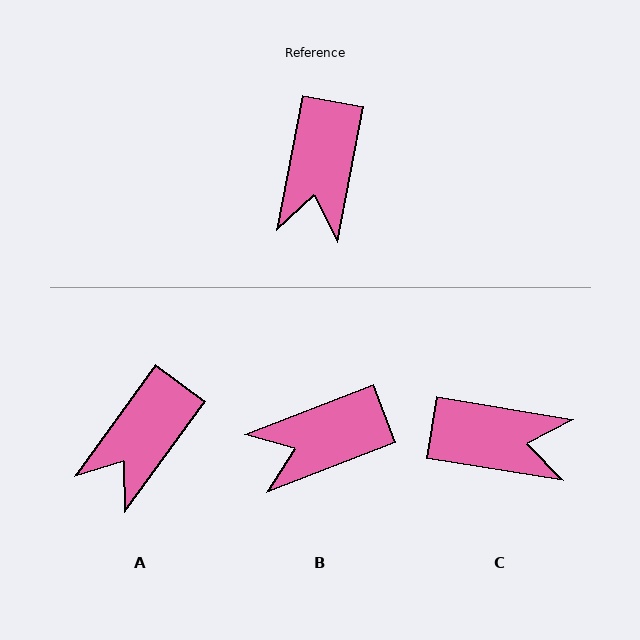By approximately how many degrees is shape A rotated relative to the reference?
Approximately 25 degrees clockwise.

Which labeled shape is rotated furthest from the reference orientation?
C, about 92 degrees away.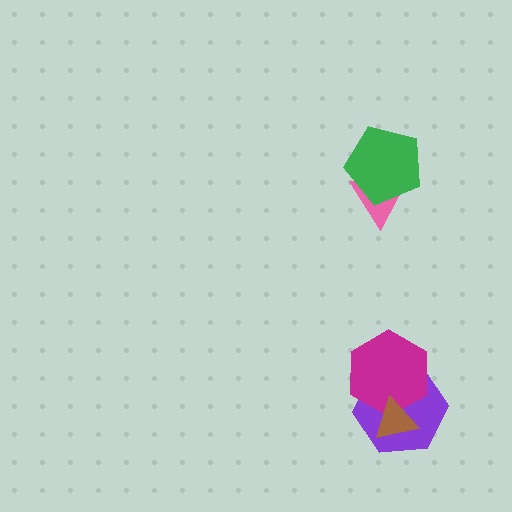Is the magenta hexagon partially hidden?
Yes, it is partially covered by another shape.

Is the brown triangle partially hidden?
No, no other shape covers it.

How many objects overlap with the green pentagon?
1 object overlaps with the green pentagon.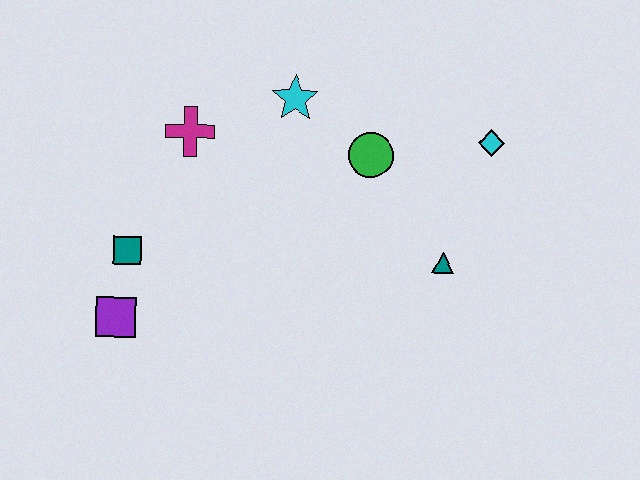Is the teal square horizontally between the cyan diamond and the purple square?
Yes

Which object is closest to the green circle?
The cyan star is closest to the green circle.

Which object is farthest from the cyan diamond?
The purple square is farthest from the cyan diamond.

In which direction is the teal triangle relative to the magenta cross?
The teal triangle is to the right of the magenta cross.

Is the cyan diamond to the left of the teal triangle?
No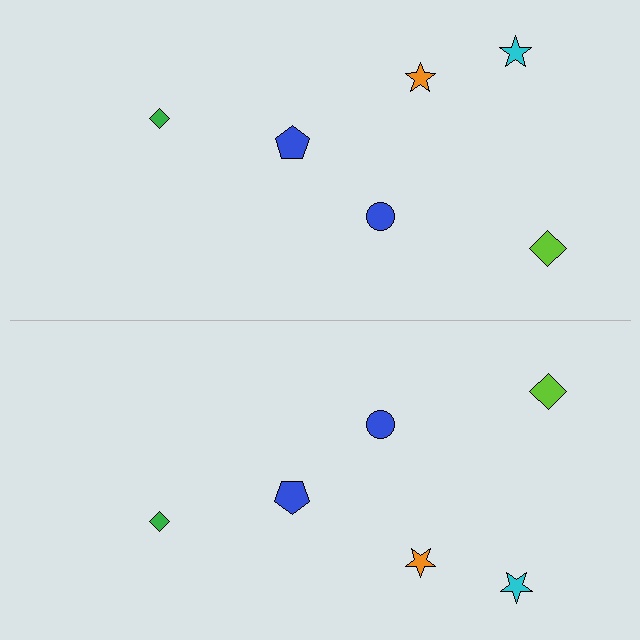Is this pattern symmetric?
Yes, this pattern has bilateral (reflection) symmetry.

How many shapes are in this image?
There are 12 shapes in this image.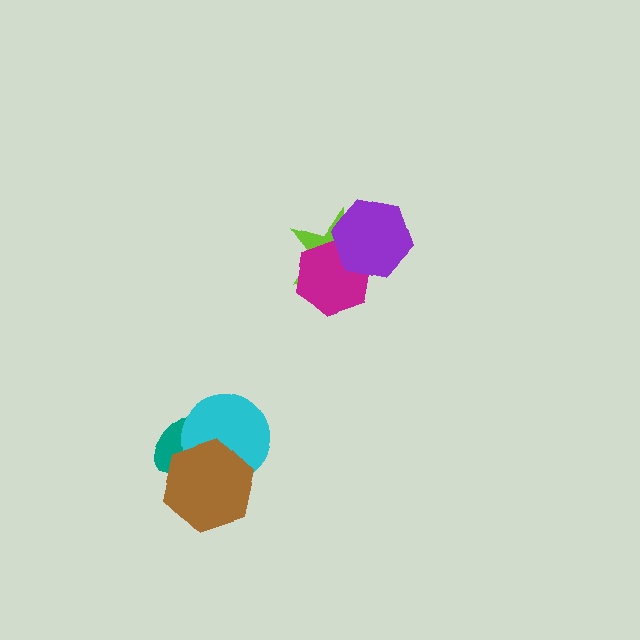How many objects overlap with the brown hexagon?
2 objects overlap with the brown hexagon.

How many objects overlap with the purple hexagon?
2 objects overlap with the purple hexagon.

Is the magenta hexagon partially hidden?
Yes, it is partially covered by another shape.